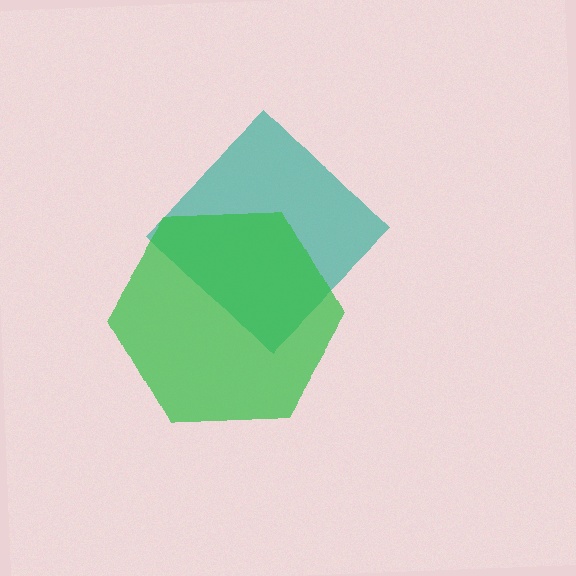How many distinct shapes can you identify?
There are 2 distinct shapes: a teal diamond, a green hexagon.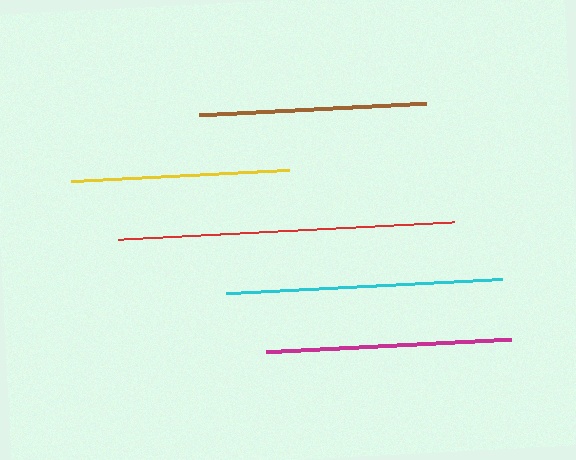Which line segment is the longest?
The red line is the longest at approximately 336 pixels.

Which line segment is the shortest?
The yellow line is the shortest at approximately 218 pixels.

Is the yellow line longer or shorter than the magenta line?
The magenta line is longer than the yellow line.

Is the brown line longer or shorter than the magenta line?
The magenta line is longer than the brown line.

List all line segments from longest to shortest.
From longest to shortest: red, cyan, magenta, brown, yellow.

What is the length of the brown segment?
The brown segment is approximately 228 pixels long.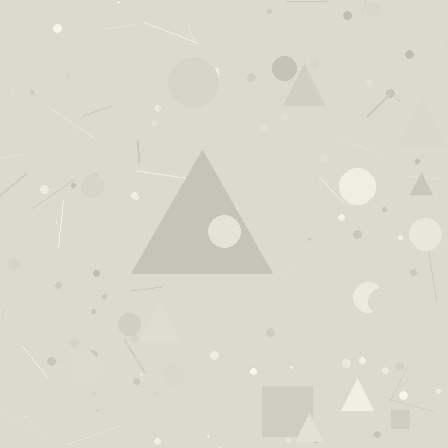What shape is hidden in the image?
A triangle is hidden in the image.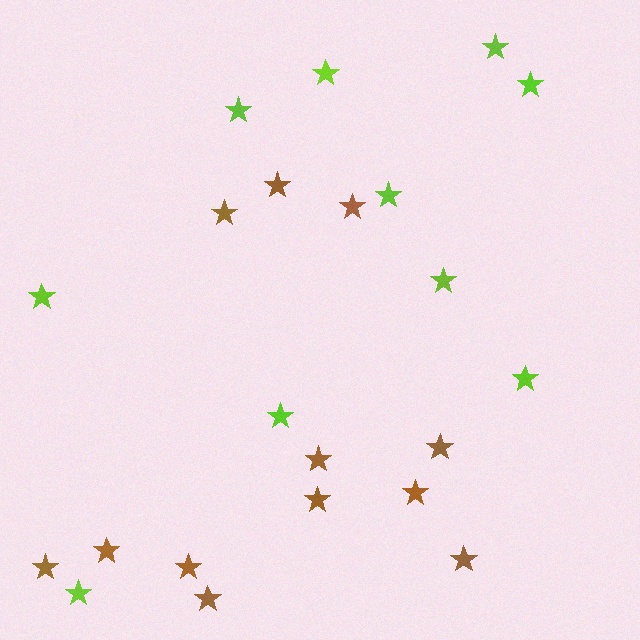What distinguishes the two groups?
There are 2 groups: one group of brown stars (12) and one group of lime stars (10).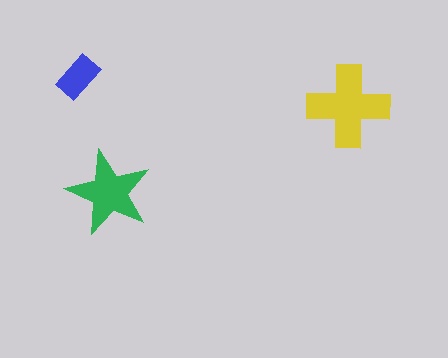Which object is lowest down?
The green star is bottommost.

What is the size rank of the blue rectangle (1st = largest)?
3rd.